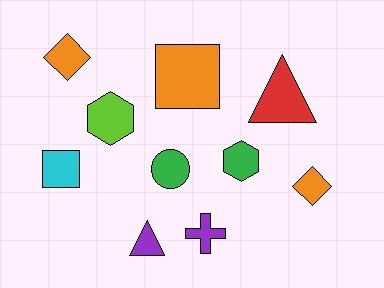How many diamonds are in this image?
There are 2 diamonds.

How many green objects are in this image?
There are 2 green objects.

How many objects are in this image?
There are 10 objects.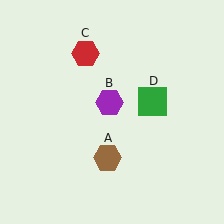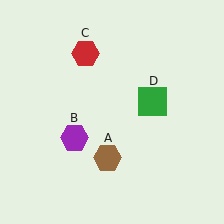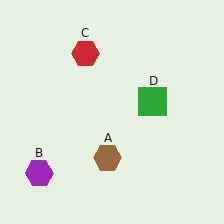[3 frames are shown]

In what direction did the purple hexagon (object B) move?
The purple hexagon (object B) moved down and to the left.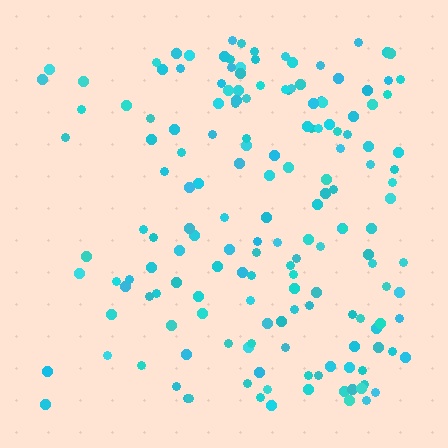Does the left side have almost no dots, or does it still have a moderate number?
Still a moderate number, just noticeably fewer than the right.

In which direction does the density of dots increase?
From left to right, with the right side densest.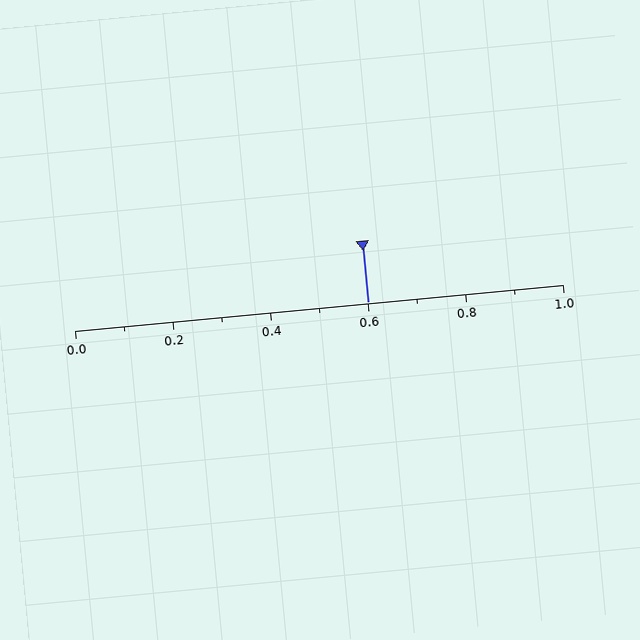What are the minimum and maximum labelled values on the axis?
The axis runs from 0.0 to 1.0.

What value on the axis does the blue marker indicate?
The marker indicates approximately 0.6.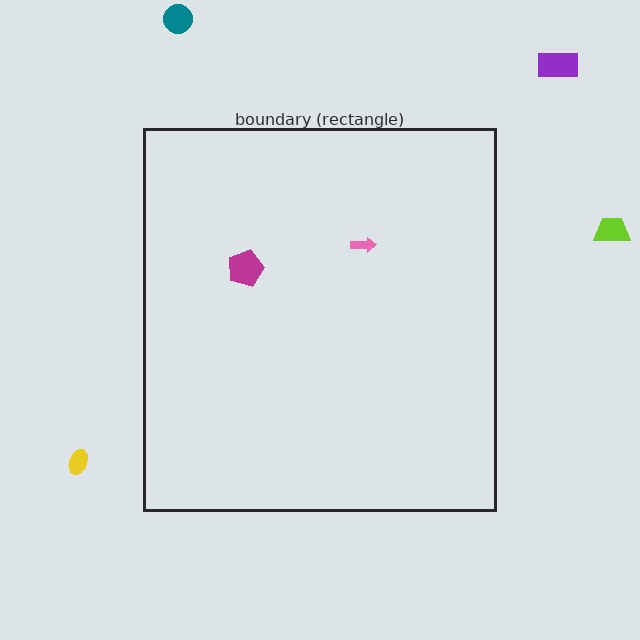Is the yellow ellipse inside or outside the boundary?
Outside.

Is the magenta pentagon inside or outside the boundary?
Inside.